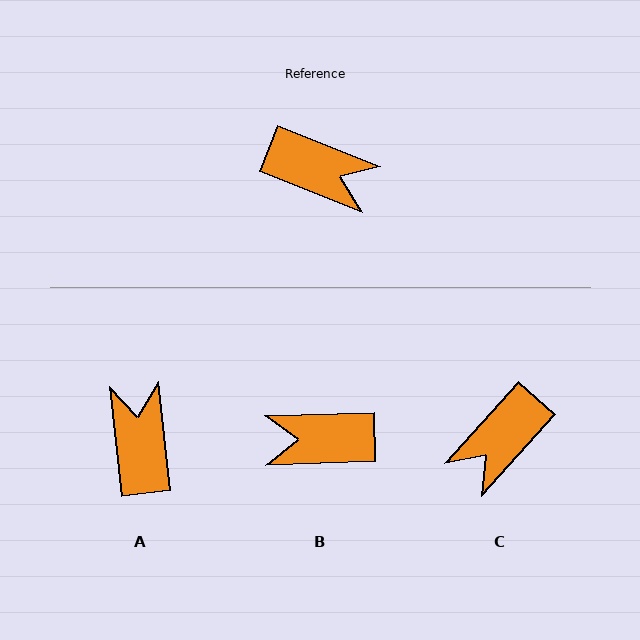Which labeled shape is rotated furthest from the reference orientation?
B, about 156 degrees away.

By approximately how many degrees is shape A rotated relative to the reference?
Approximately 118 degrees counter-clockwise.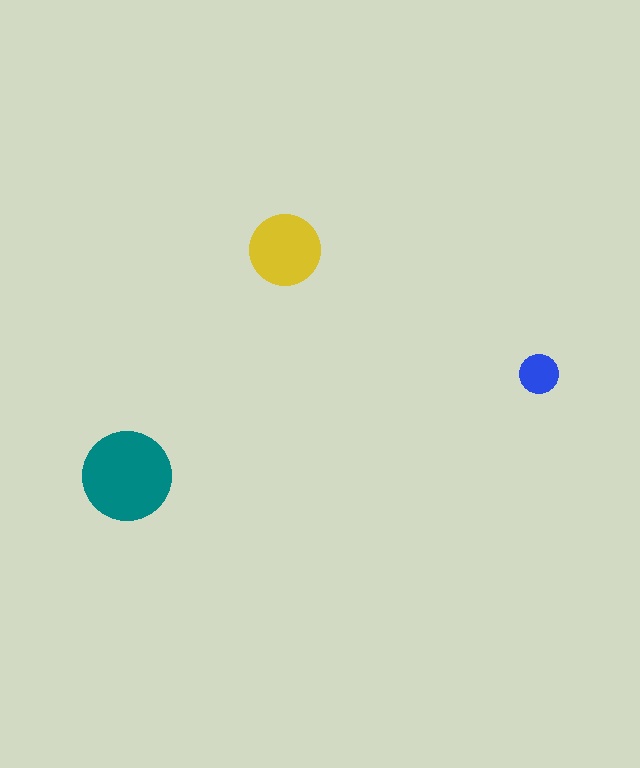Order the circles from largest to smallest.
the teal one, the yellow one, the blue one.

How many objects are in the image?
There are 3 objects in the image.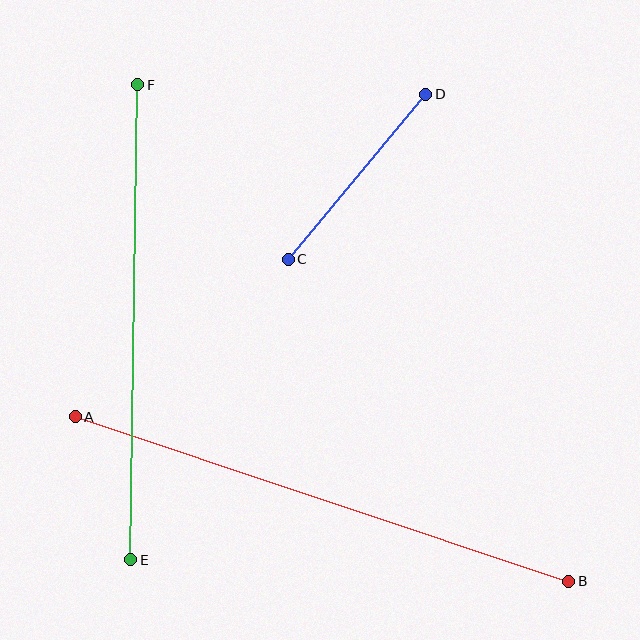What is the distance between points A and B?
The distance is approximately 520 pixels.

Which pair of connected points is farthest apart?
Points A and B are farthest apart.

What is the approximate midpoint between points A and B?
The midpoint is at approximately (322, 499) pixels.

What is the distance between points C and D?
The distance is approximately 214 pixels.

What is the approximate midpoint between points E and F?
The midpoint is at approximately (134, 322) pixels.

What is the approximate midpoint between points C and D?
The midpoint is at approximately (357, 177) pixels.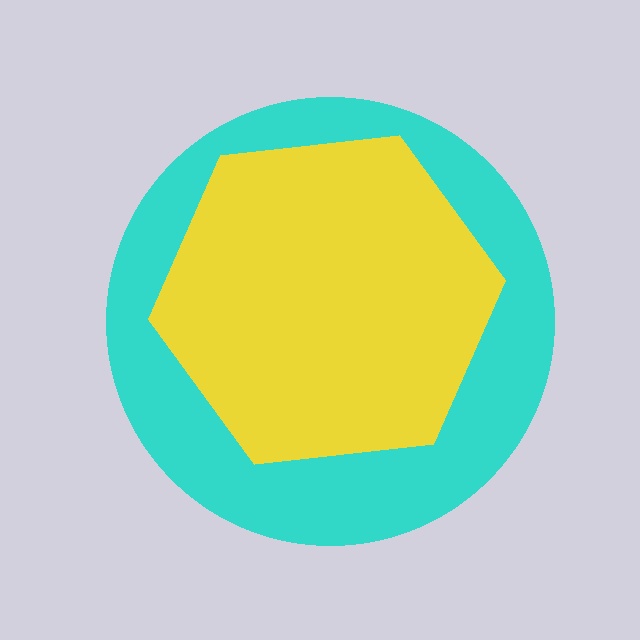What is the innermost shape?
The yellow hexagon.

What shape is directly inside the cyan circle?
The yellow hexagon.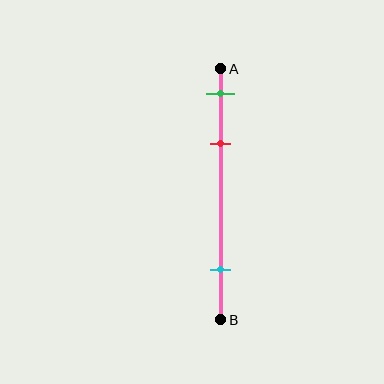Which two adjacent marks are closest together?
The green and red marks are the closest adjacent pair.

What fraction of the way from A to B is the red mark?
The red mark is approximately 30% (0.3) of the way from A to B.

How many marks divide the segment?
There are 3 marks dividing the segment.